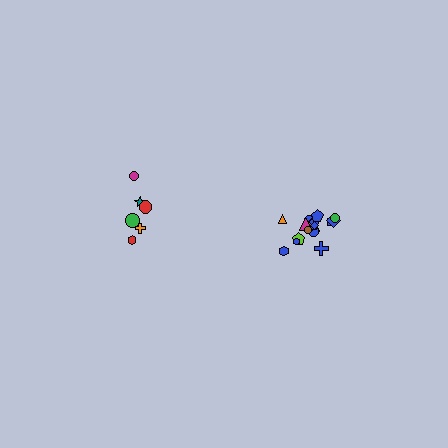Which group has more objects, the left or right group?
The right group.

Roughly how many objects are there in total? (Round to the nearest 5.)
Roughly 25 objects in total.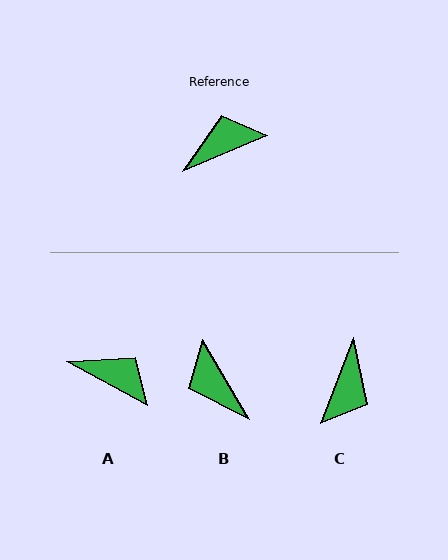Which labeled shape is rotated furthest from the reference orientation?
C, about 134 degrees away.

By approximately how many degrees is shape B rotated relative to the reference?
Approximately 98 degrees counter-clockwise.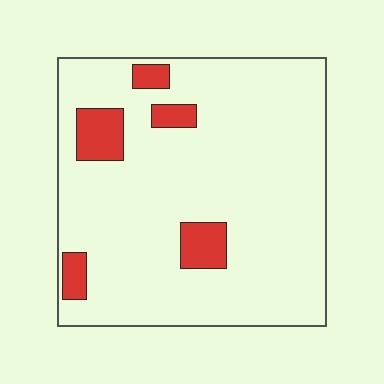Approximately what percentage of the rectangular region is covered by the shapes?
Approximately 10%.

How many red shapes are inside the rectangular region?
5.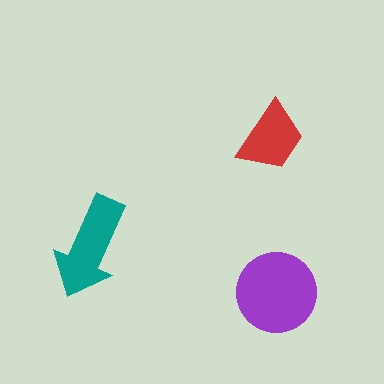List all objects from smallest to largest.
The red trapezoid, the teal arrow, the purple circle.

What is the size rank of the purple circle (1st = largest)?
1st.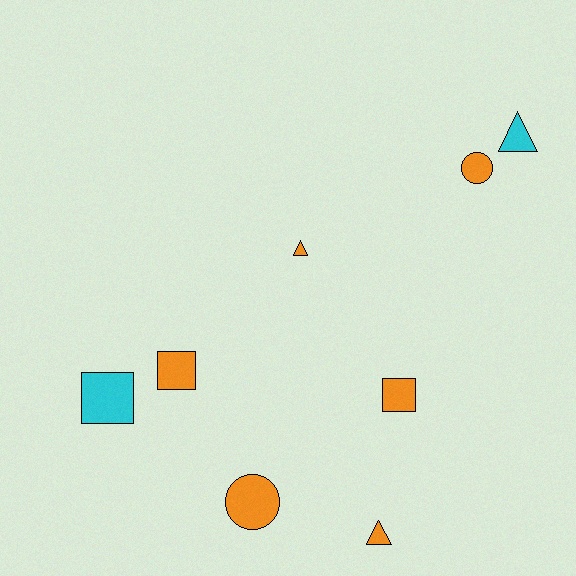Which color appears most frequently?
Orange, with 6 objects.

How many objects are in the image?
There are 8 objects.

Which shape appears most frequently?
Triangle, with 3 objects.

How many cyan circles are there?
There are no cyan circles.